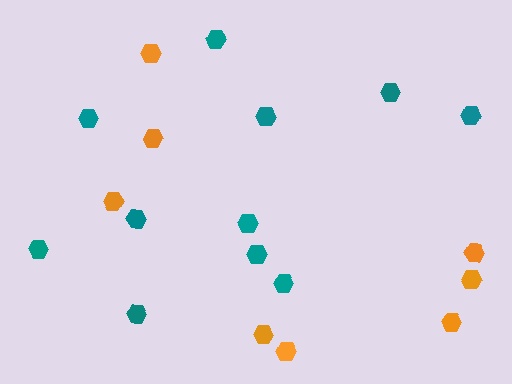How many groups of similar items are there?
There are 2 groups: one group of orange hexagons (8) and one group of teal hexagons (11).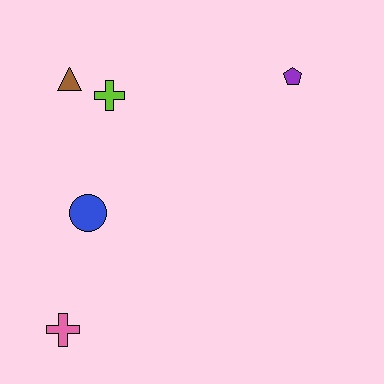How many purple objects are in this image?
There is 1 purple object.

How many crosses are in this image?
There are 2 crosses.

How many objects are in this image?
There are 5 objects.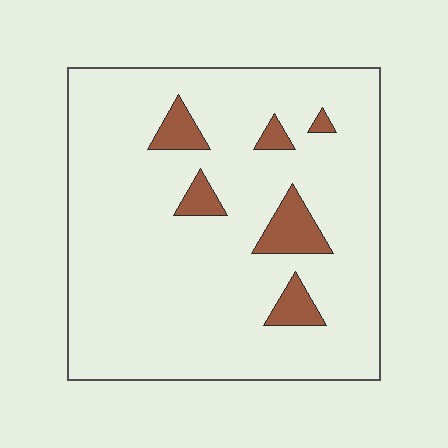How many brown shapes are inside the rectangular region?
6.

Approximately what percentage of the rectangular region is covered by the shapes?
Approximately 10%.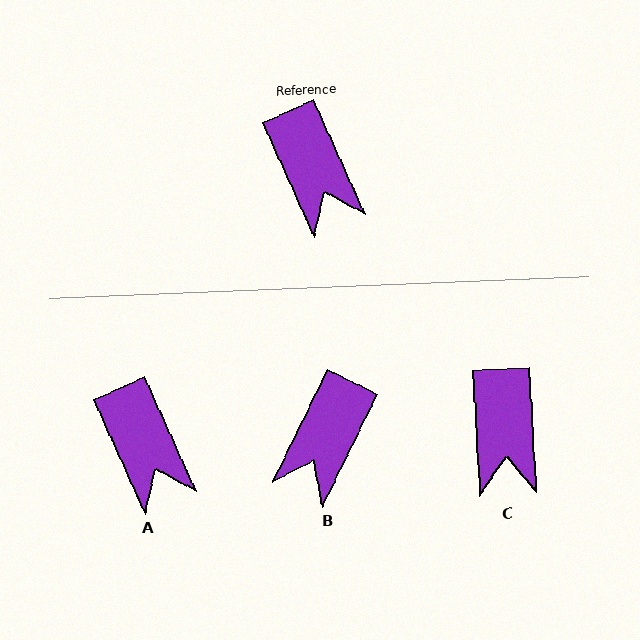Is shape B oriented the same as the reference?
No, it is off by about 51 degrees.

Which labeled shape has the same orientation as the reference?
A.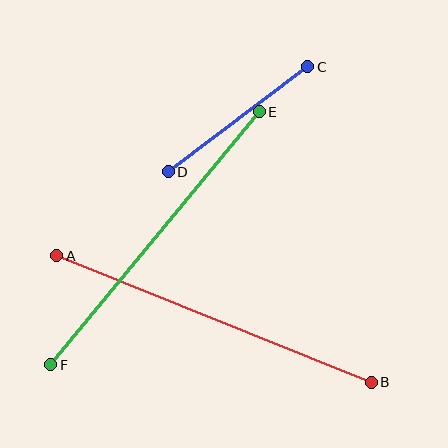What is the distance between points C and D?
The distance is approximately 175 pixels.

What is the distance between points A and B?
The distance is approximately 339 pixels.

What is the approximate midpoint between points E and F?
The midpoint is at approximately (155, 238) pixels.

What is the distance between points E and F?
The distance is approximately 328 pixels.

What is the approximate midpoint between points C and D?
The midpoint is at approximately (238, 119) pixels.